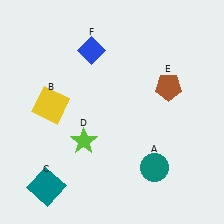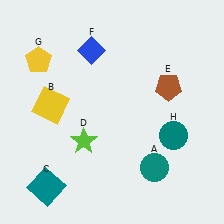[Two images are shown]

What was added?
A yellow pentagon (G), a teal circle (H) were added in Image 2.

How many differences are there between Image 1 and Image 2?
There are 2 differences between the two images.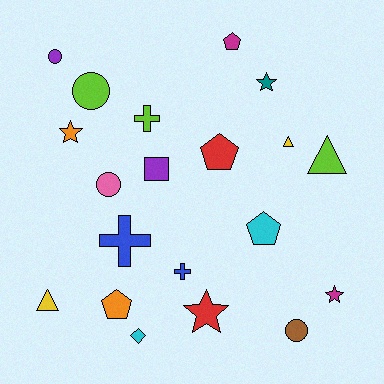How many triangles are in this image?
There are 3 triangles.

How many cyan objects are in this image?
There are 2 cyan objects.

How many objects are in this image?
There are 20 objects.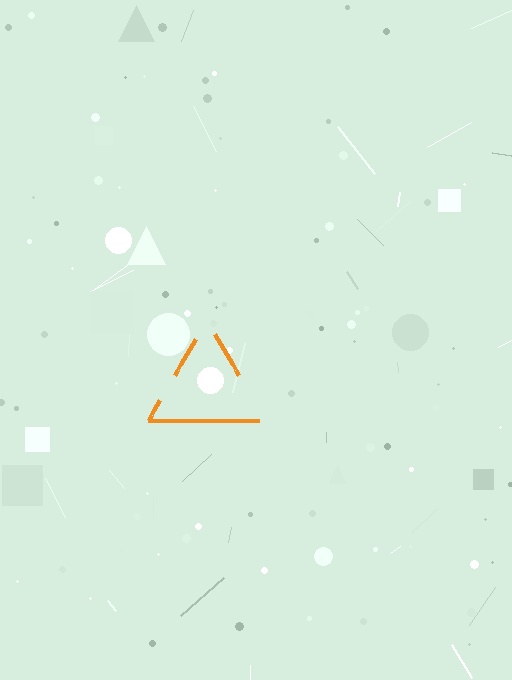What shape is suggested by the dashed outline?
The dashed outline suggests a triangle.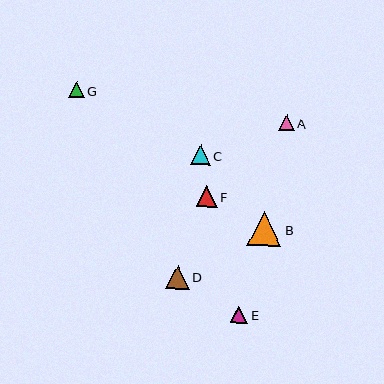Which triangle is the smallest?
Triangle G is the smallest with a size of approximately 16 pixels.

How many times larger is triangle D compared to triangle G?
Triangle D is approximately 1.5 times the size of triangle G.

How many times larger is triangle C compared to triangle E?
Triangle C is approximately 1.1 times the size of triangle E.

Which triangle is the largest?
Triangle B is the largest with a size of approximately 34 pixels.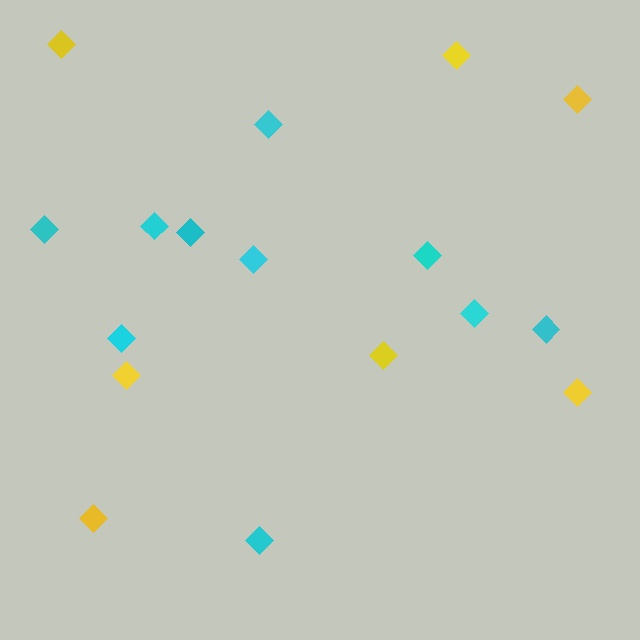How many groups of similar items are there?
There are 2 groups: one group of yellow diamonds (7) and one group of cyan diamonds (10).